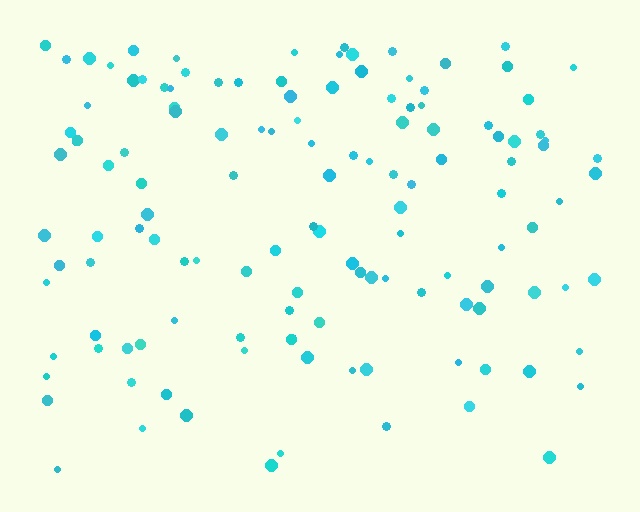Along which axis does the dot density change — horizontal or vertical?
Vertical.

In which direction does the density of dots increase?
From bottom to top, with the top side densest.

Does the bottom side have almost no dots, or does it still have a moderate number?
Still a moderate number, just noticeably fewer than the top.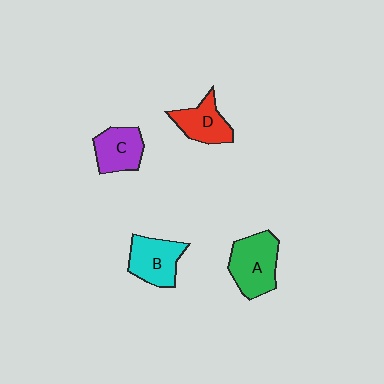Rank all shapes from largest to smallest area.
From largest to smallest: A (green), B (cyan), C (purple), D (red).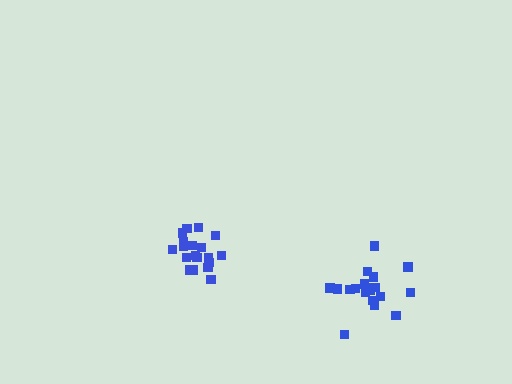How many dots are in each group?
Group 1: 19 dots, Group 2: 19 dots (38 total).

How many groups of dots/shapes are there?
There are 2 groups.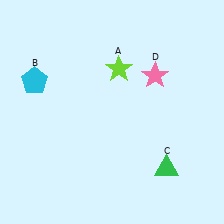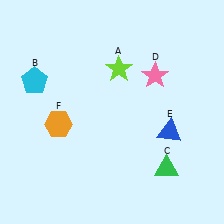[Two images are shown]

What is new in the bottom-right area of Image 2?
A blue triangle (E) was added in the bottom-right area of Image 2.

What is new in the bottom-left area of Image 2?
An orange hexagon (F) was added in the bottom-left area of Image 2.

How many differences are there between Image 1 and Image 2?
There are 2 differences between the two images.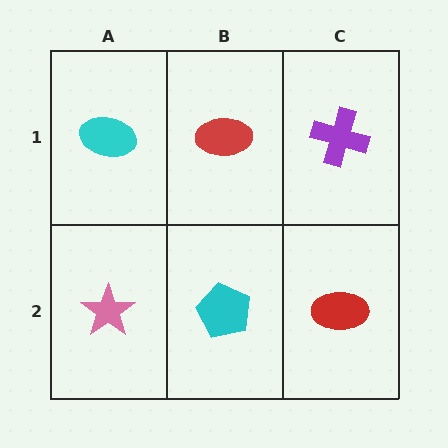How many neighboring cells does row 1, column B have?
3.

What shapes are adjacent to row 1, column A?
A pink star (row 2, column A), a red ellipse (row 1, column B).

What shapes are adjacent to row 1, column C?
A red ellipse (row 2, column C), a red ellipse (row 1, column B).